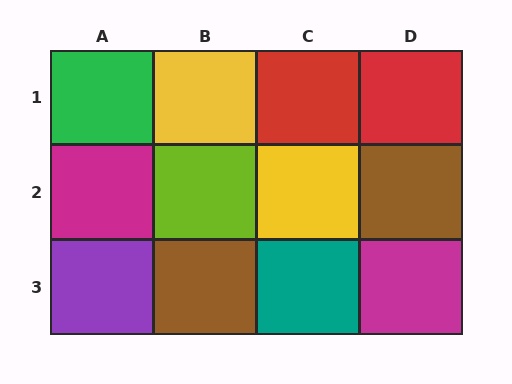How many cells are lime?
1 cell is lime.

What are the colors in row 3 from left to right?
Purple, brown, teal, magenta.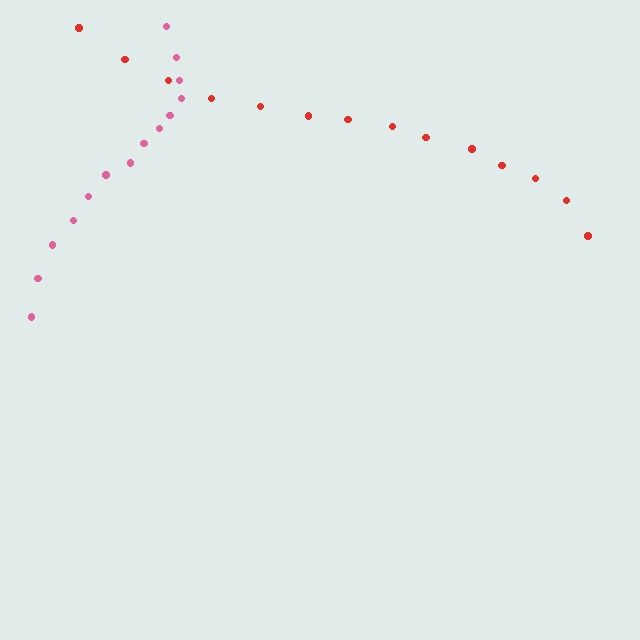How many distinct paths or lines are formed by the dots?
There are 2 distinct paths.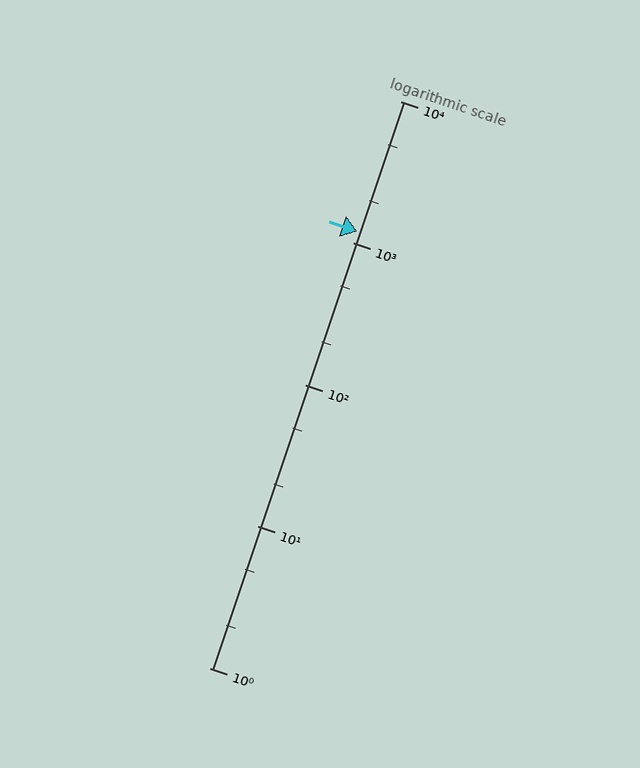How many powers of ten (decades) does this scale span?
The scale spans 4 decades, from 1 to 10000.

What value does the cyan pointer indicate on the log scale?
The pointer indicates approximately 1200.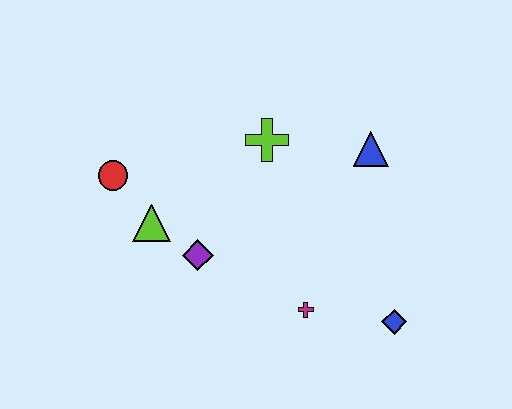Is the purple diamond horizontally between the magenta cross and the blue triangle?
No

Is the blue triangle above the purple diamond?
Yes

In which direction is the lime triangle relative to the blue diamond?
The lime triangle is to the left of the blue diamond.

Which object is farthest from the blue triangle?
The red circle is farthest from the blue triangle.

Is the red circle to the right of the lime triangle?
No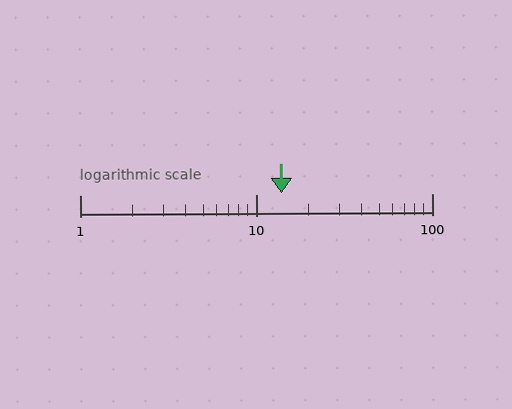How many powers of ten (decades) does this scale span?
The scale spans 2 decades, from 1 to 100.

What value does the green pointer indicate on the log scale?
The pointer indicates approximately 14.